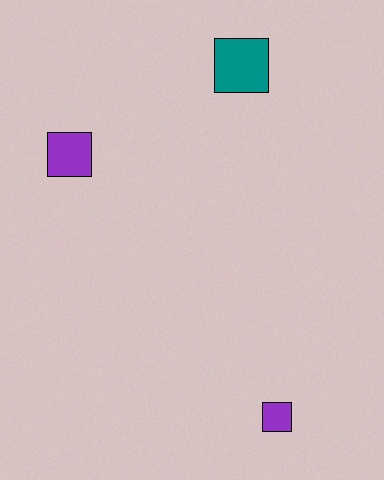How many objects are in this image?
There are 3 objects.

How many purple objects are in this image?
There are 2 purple objects.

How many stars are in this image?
There are no stars.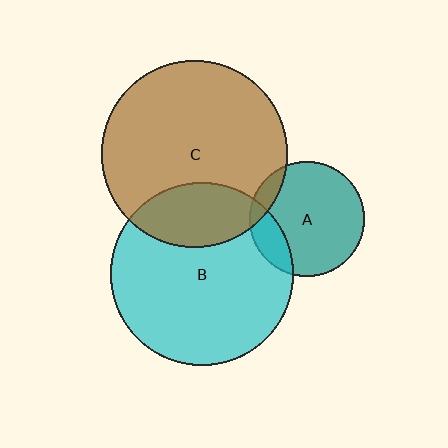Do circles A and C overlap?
Yes.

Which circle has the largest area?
Circle C (brown).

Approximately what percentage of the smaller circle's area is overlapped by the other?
Approximately 10%.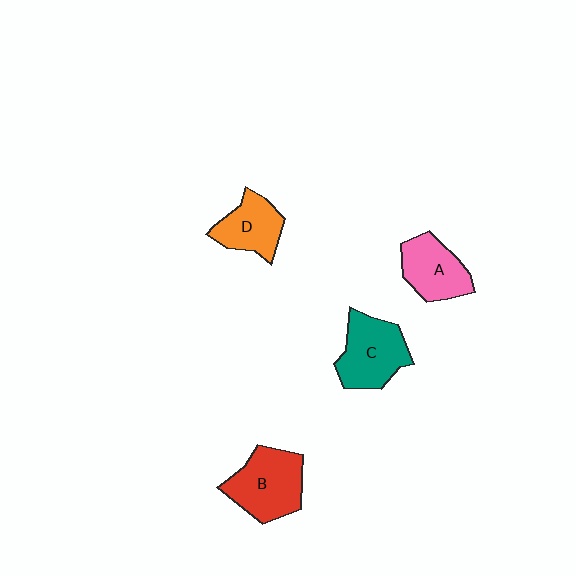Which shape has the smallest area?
Shape D (orange).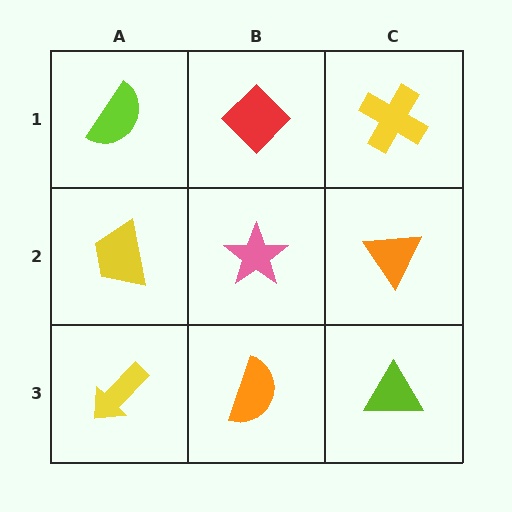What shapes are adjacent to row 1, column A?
A yellow trapezoid (row 2, column A), a red diamond (row 1, column B).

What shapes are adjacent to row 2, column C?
A yellow cross (row 1, column C), a lime triangle (row 3, column C), a pink star (row 2, column B).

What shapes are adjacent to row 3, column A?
A yellow trapezoid (row 2, column A), an orange semicircle (row 3, column B).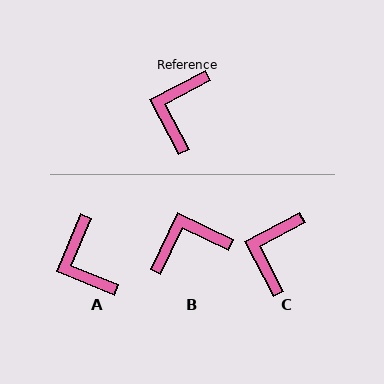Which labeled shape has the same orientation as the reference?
C.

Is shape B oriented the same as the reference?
No, it is off by about 53 degrees.